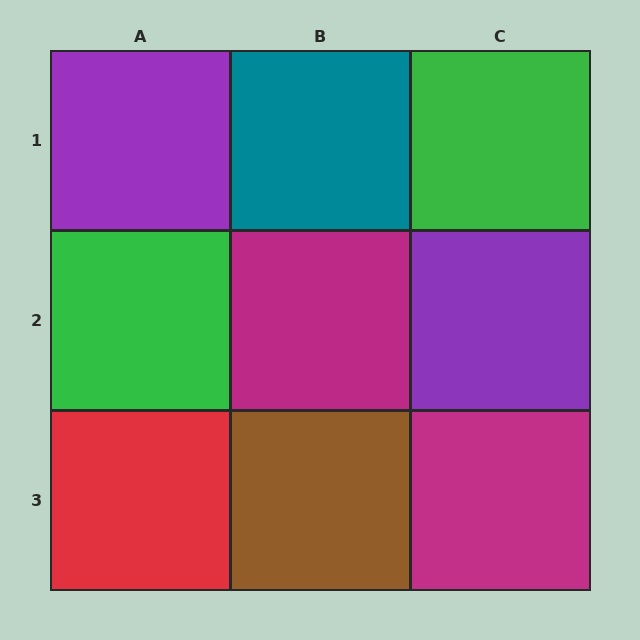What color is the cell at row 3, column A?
Red.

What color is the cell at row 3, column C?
Magenta.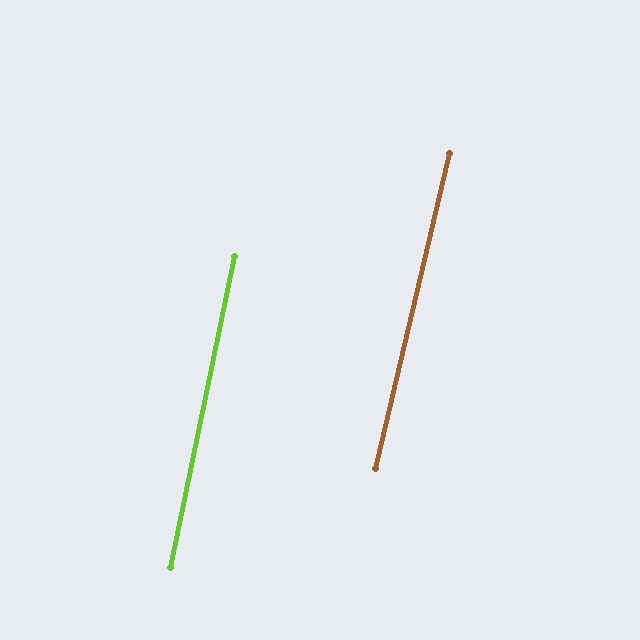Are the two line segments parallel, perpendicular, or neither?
Parallel — their directions differ by only 1.7°.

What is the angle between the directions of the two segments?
Approximately 2 degrees.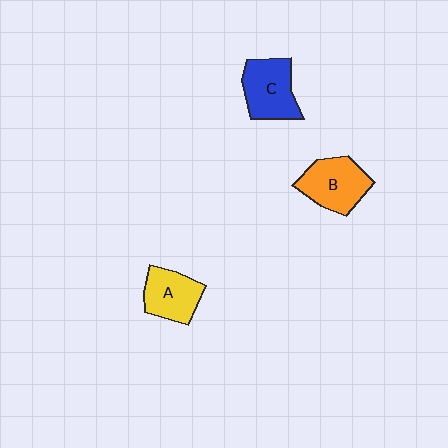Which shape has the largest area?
Shape B (orange).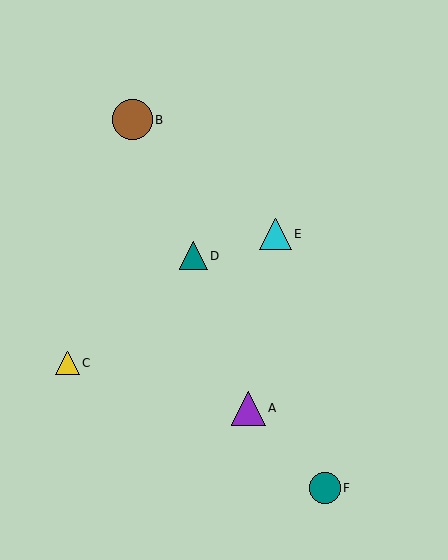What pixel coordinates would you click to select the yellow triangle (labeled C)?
Click at (67, 363) to select the yellow triangle C.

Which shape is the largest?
The brown circle (labeled B) is the largest.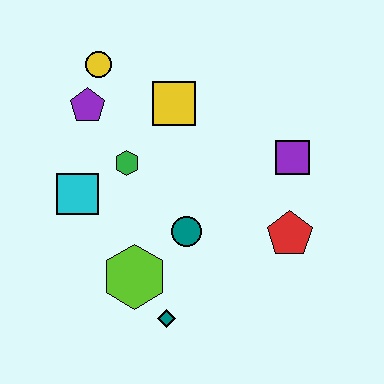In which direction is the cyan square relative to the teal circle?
The cyan square is to the left of the teal circle.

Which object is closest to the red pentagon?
The purple square is closest to the red pentagon.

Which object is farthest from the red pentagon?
The yellow circle is farthest from the red pentagon.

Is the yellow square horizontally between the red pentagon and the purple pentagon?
Yes